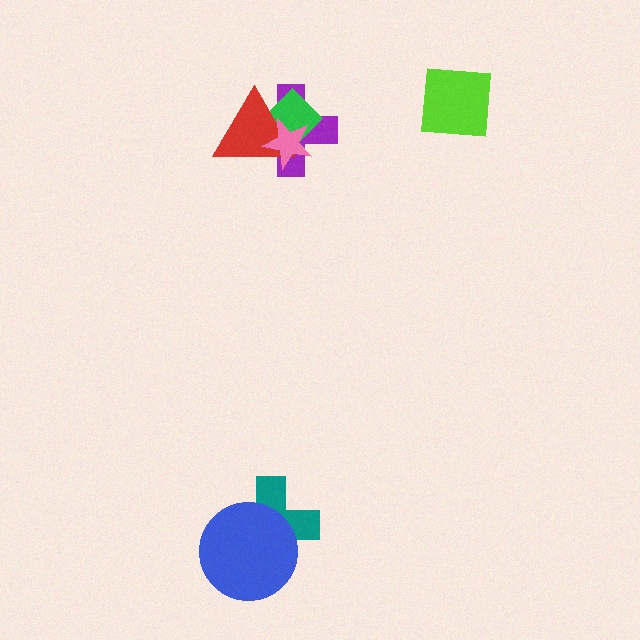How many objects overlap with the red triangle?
3 objects overlap with the red triangle.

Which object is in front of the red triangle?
The pink star is in front of the red triangle.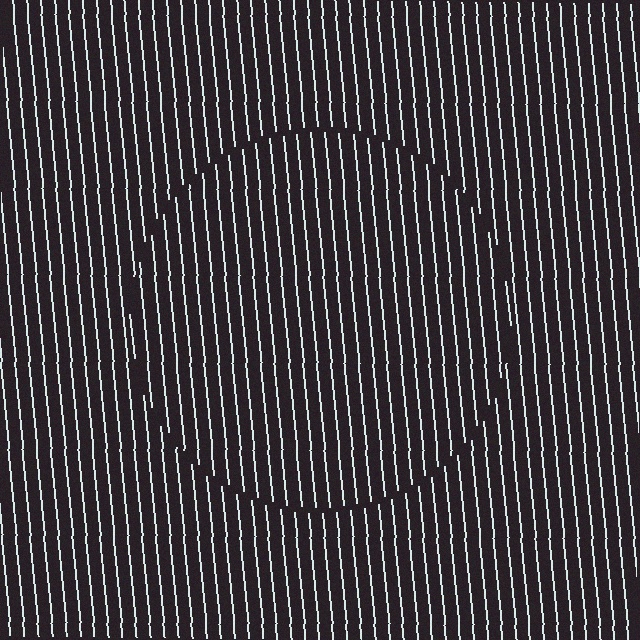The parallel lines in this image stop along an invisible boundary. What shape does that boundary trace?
An illusory circle. The interior of the shape contains the same grating, shifted by half a period — the contour is defined by the phase discontinuity where line-ends from the inner and outer gratings abut.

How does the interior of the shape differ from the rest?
The interior of the shape contains the same grating, shifted by half a period — the contour is defined by the phase discontinuity where line-ends from the inner and outer gratings abut.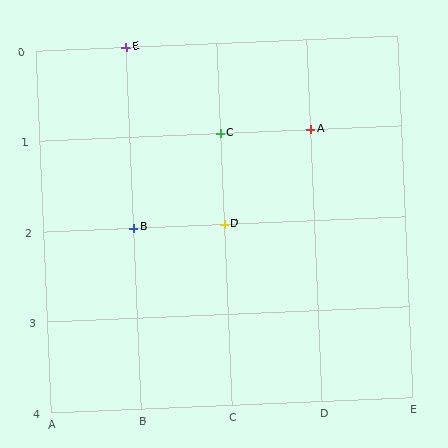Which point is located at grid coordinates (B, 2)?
Point B is at (B, 2).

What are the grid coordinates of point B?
Point B is at grid coordinates (B, 2).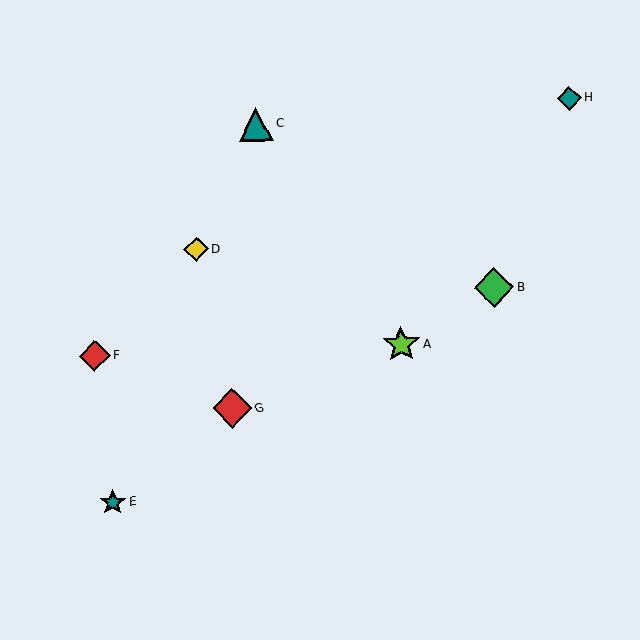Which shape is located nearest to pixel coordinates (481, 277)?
The green diamond (labeled B) at (494, 287) is nearest to that location.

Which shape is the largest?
The green diamond (labeled B) is the largest.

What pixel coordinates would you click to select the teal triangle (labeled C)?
Click at (256, 124) to select the teal triangle C.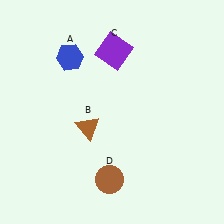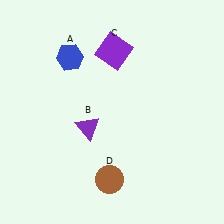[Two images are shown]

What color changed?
The triangle (B) changed from brown in Image 1 to purple in Image 2.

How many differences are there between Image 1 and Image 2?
There is 1 difference between the two images.